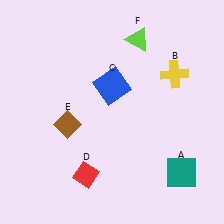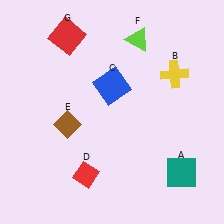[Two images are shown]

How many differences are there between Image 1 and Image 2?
There is 1 difference between the two images.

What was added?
A red square (G) was added in Image 2.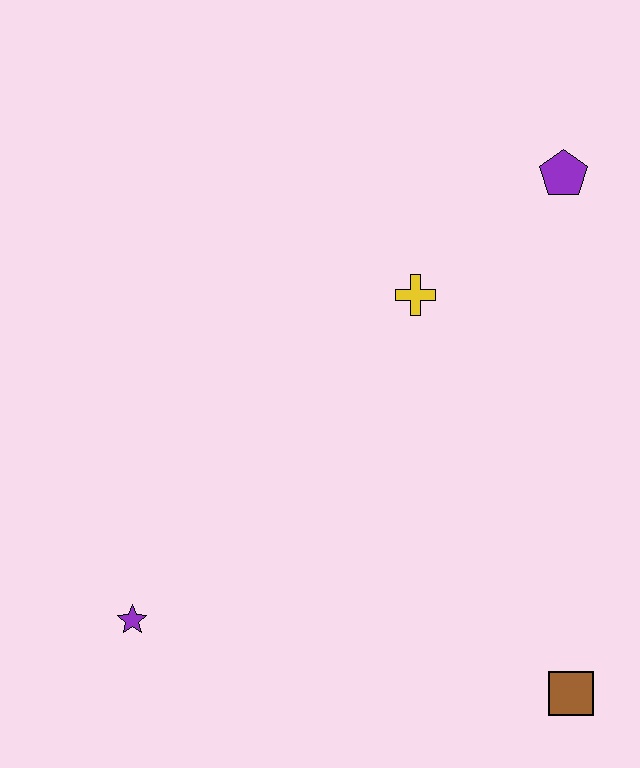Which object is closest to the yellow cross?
The purple pentagon is closest to the yellow cross.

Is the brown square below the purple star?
Yes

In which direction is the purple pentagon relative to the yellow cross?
The purple pentagon is to the right of the yellow cross.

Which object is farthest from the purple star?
The purple pentagon is farthest from the purple star.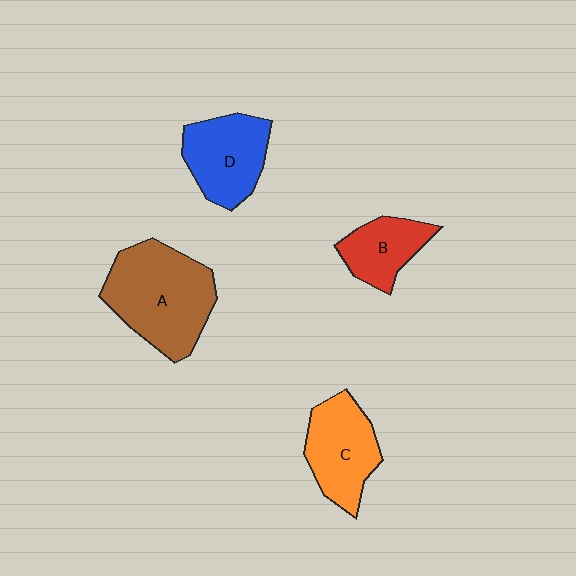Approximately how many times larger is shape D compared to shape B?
Approximately 1.4 times.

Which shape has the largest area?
Shape A (brown).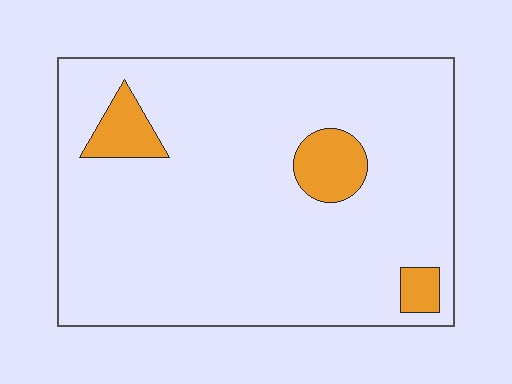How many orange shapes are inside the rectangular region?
3.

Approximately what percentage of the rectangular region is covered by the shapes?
Approximately 10%.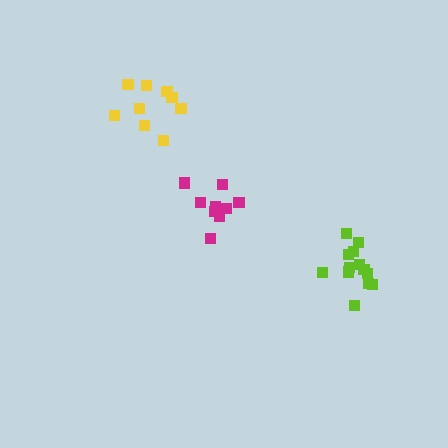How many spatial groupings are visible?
There are 3 spatial groupings.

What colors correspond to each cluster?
The clusters are colored: magenta, yellow, lime.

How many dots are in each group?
Group 1: 9 dots, Group 2: 9 dots, Group 3: 13 dots (31 total).